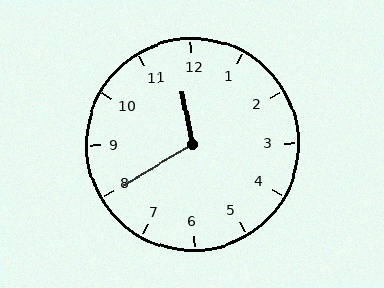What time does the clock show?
11:40.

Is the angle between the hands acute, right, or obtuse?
It is obtuse.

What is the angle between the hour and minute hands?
Approximately 110 degrees.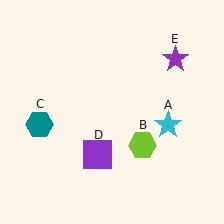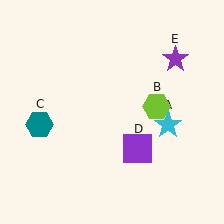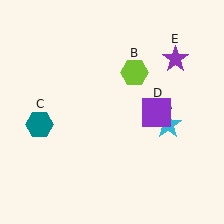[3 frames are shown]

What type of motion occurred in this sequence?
The lime hexagon (object B), purple square (object D) rotated counterclockwise around the center of the scene.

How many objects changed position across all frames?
2 objects changed position: lime hexagon (object B), purple square (object D).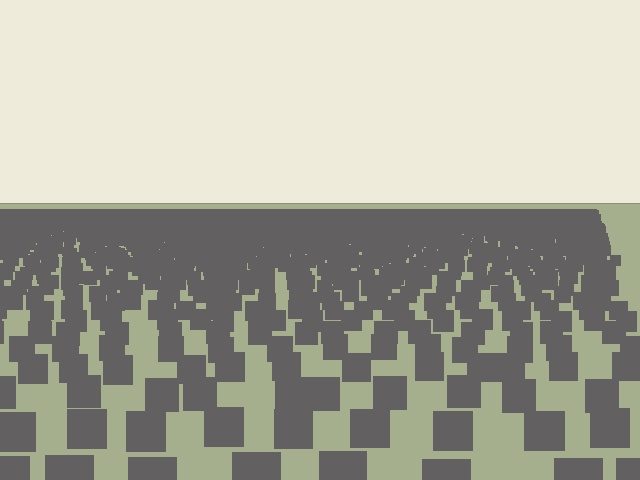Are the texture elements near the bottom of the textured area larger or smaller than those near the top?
Larger. Near the bottom, elements are closer to the viewer and appear at a bigger on-screen size.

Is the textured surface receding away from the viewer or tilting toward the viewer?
The surface is receding away from the viewer. Texture elements get smaller and denser toward the top.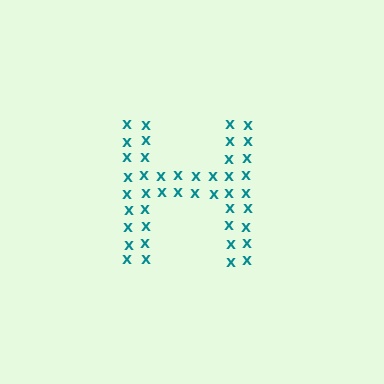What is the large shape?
The large shape is the letter H.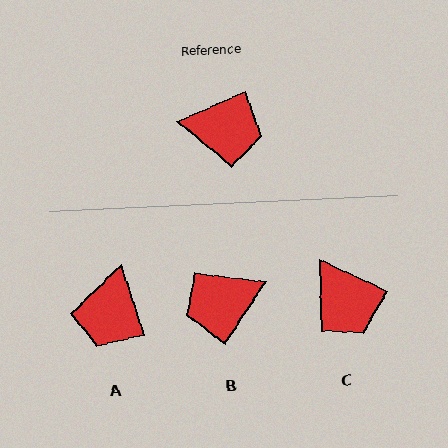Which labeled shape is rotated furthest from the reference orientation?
B, about 147 degrees away.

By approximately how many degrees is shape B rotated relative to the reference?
Approximately 147 degrees clockwise.